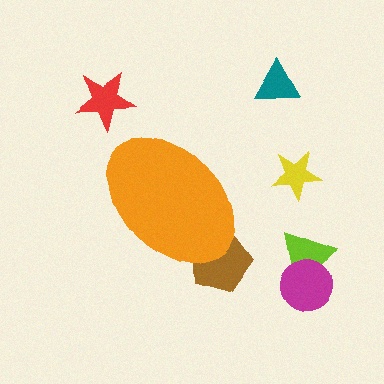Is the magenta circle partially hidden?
No, the magenta circle is fully visible.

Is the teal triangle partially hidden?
No, the teal triangle is fully visible.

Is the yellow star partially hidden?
No, the yellow star is fully visible.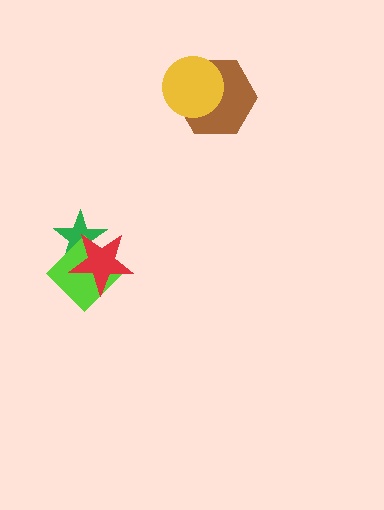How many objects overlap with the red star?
2 objects overlap with the red star.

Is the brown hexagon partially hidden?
Yes, it is partially covered by another shape.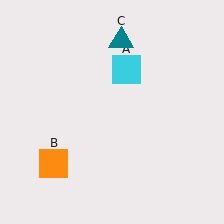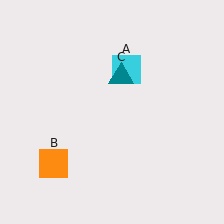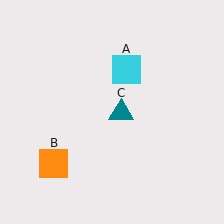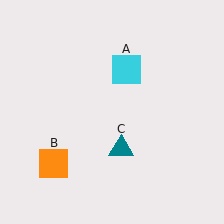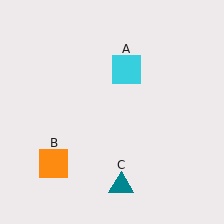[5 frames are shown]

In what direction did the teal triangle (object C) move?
The teal triangle (object C) moved down.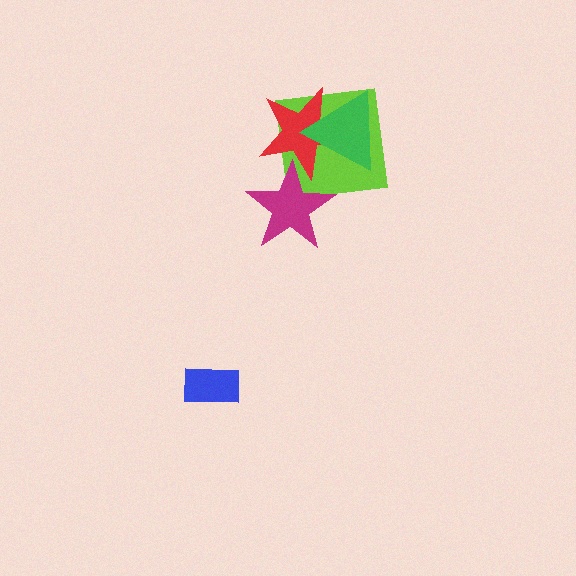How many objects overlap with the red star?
3 objects overlap with the red star.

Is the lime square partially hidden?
Yes, it is partially covered by another shape.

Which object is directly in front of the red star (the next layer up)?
The green triangle is directly in front of the red star.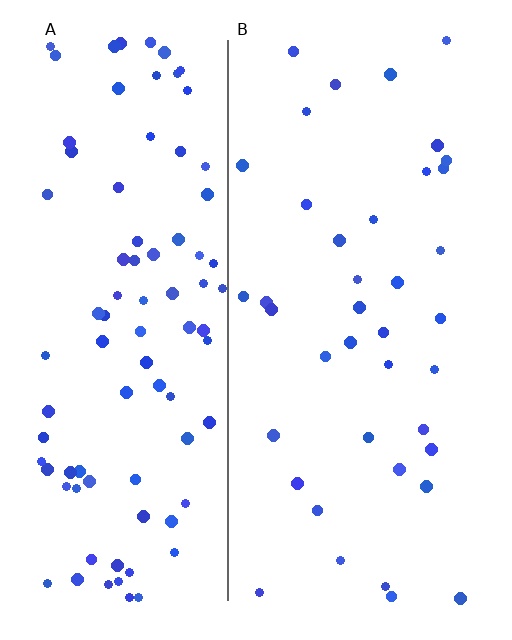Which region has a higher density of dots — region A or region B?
A (the left).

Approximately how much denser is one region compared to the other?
Approximately 2.3× — region A over region B.